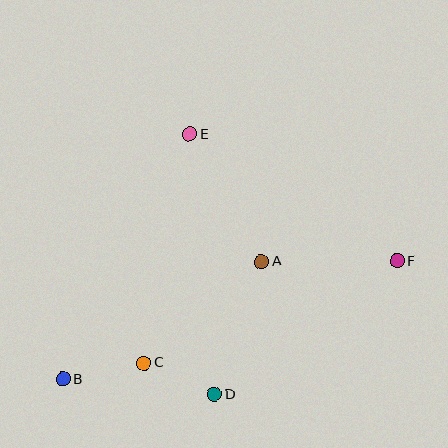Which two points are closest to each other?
Points C and D are closest to each other.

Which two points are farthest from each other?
Points B and F are farthest from each other.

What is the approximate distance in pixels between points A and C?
The distance between A and C is approximately 155 pixels.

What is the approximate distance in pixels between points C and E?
The distance between C and E is approximately 233 pixels.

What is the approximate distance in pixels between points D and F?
The distance between D and F is approximately 226 pixels.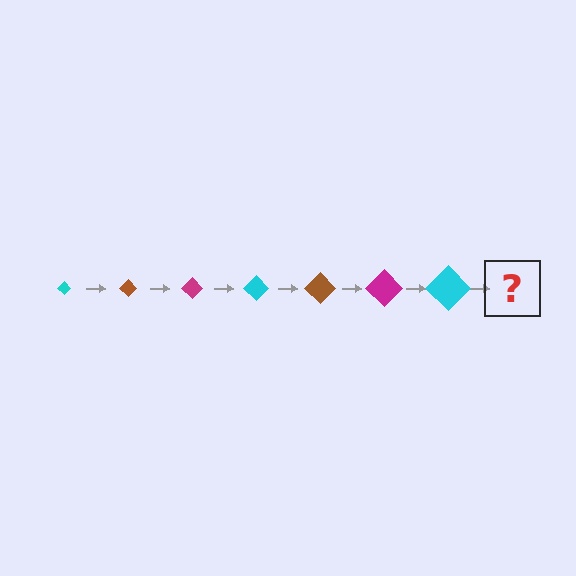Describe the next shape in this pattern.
It should be a brown diamond, larger than the previous one.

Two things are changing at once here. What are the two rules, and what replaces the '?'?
The two rules are that the diamond grows larger each step and the color cycles through cyan, brown, and magenta. The '?' should be a brown diamond, larger than the previous one.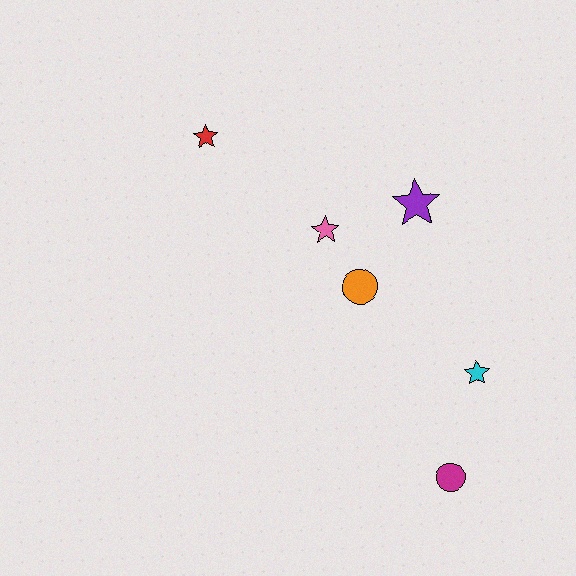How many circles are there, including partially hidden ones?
There are 2 circles.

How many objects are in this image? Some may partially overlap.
There are 6 objects.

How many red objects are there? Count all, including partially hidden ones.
There is 1 red object.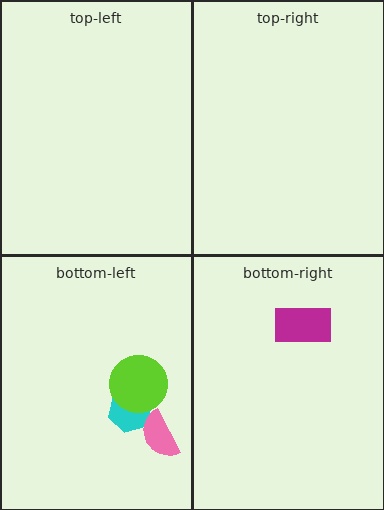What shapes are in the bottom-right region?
The magenta rectangle.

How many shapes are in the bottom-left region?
3.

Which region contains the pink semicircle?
The bottom-left region.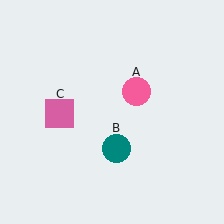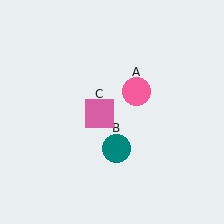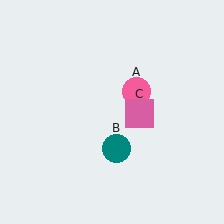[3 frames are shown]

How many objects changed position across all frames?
1 object changed position: pink square (object C).